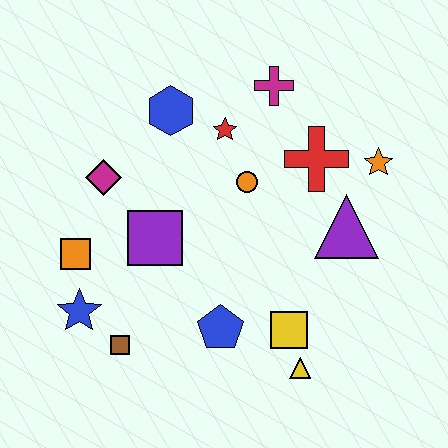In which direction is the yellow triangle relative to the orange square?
The yellow triangle is to the right of the orange square.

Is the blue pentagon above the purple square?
No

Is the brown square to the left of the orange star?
Yes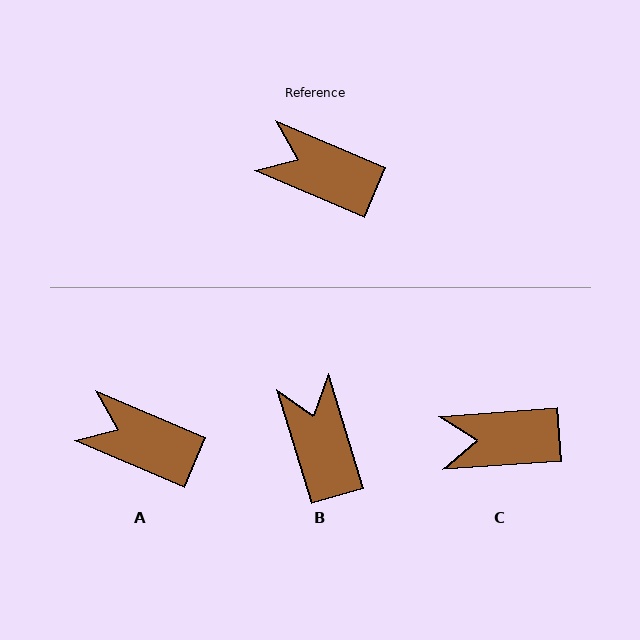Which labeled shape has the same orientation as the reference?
A.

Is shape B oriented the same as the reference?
No, it is off by about 50 degrees.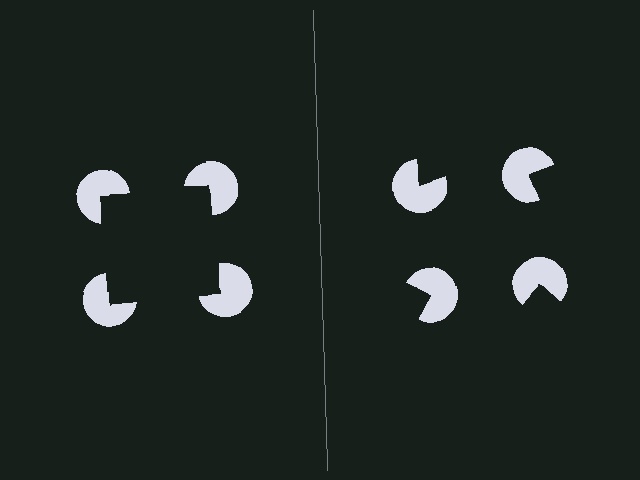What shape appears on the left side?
An illusory square.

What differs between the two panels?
The pac-man discs are positioned identically on both sides; only the wedge orientations differ. On the left they align to a square; on the right they are misaligned.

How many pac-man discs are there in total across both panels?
8 — 4 on each side.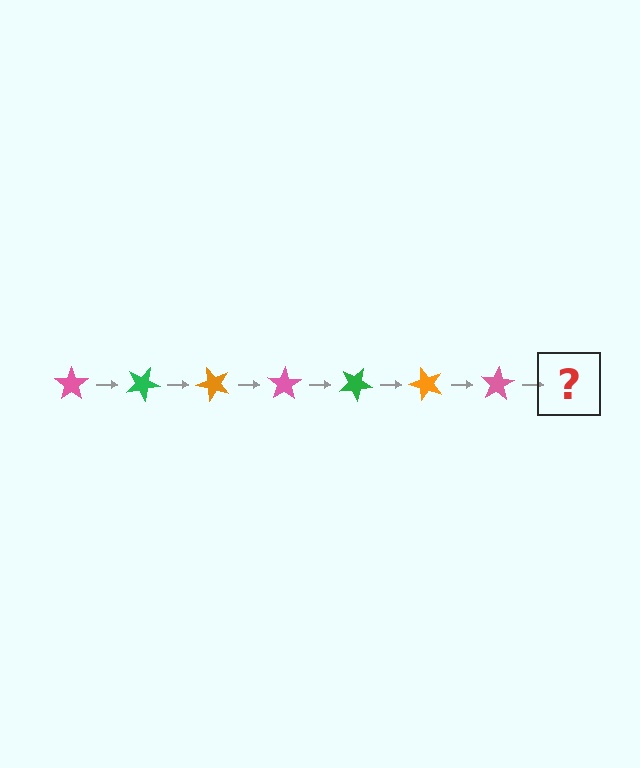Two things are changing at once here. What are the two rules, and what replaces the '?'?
The two rules are that it rotates 25 degrees each step and the color cycles through pink, green, and orange. The '?' should be a green star, rotated 175 degrees from the start.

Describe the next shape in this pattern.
It should be a green star, rotated 175 degrees from the start.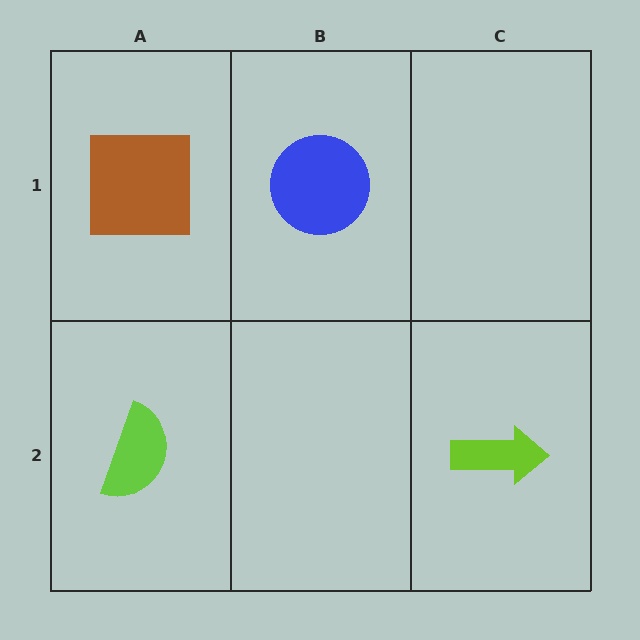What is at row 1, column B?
A blue circle.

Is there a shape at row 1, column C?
No, that cell is empty.